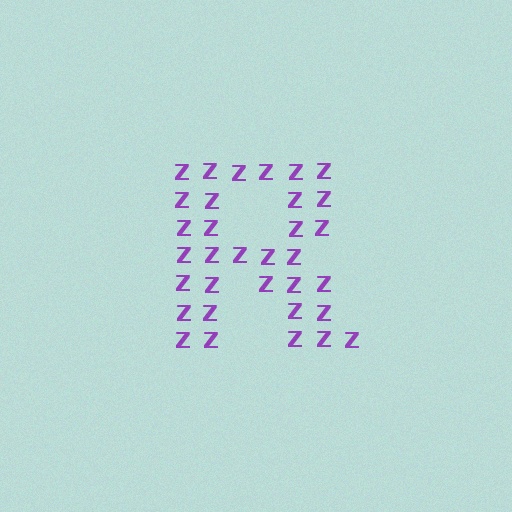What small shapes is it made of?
It is made of small letter Z's.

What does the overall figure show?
The overall figure shows the letter R.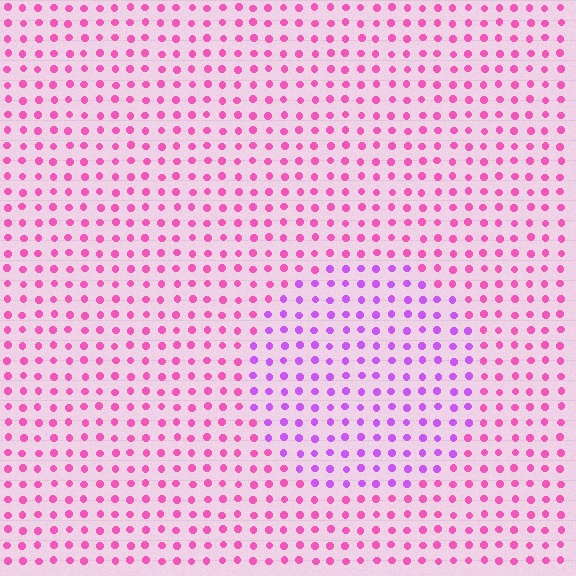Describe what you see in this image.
The image is filled with small pink elements in a uniform arrangement. A circle-shaped region is visible where the elements are tinted to a slightly different hue, forming a subtle color boundary.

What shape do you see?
I see a circle.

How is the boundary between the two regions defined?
The boundary is defined purely by a slight shift in hue (about 38 degrees). Spacing, size, and orientation are identical on both sides.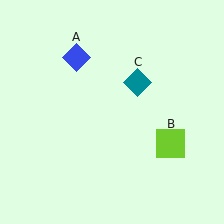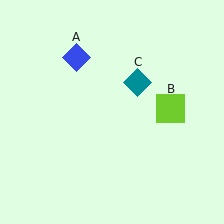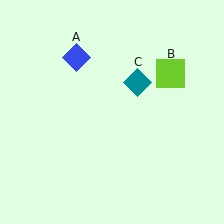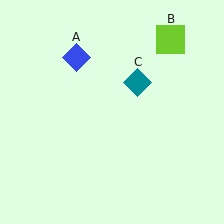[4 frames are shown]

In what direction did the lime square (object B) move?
The lime square (object B) moved up.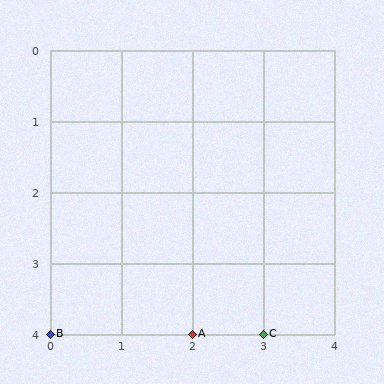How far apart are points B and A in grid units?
Points B and A are 2 columns apart.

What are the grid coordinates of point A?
Point A is at grid coordinates (2, 4).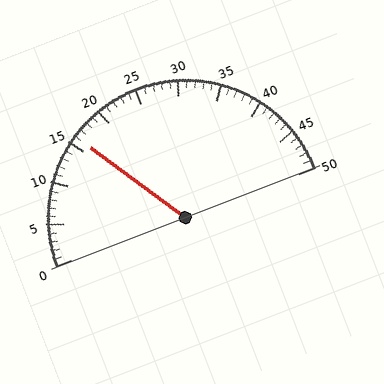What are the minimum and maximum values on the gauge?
The gauge ranges from 0 to 50.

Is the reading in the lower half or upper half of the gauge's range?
The reading is in the lower half of the range (0 to 50).